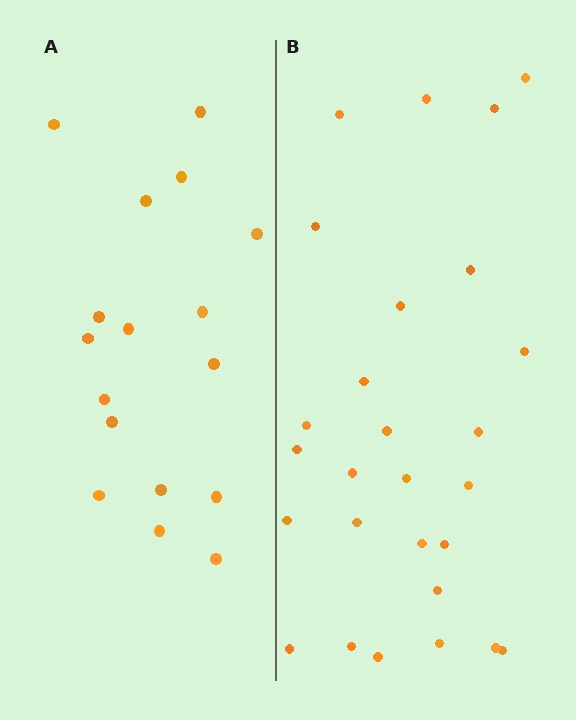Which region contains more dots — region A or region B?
Region B (the right region) has more dots.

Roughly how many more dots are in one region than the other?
Region B has roughly 10 or so more dots than region A.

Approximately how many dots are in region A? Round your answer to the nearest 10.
About 20 dots. (The exact count is 17, which rounds to 20.)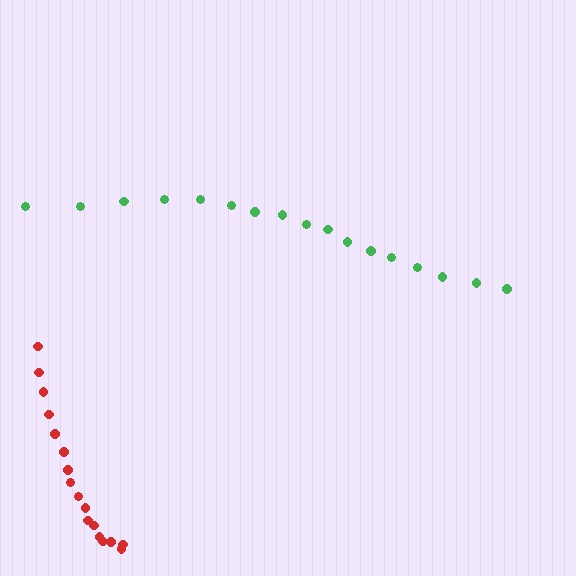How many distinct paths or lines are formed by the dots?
There are 2 distinct paths.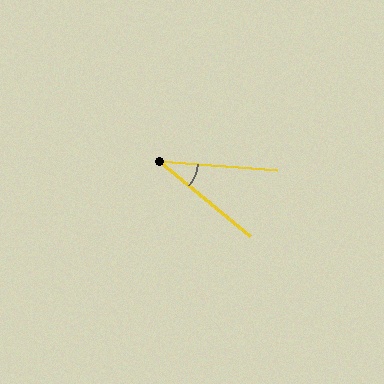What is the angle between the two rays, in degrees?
Approximately 35 degrees.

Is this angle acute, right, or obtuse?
It is acute.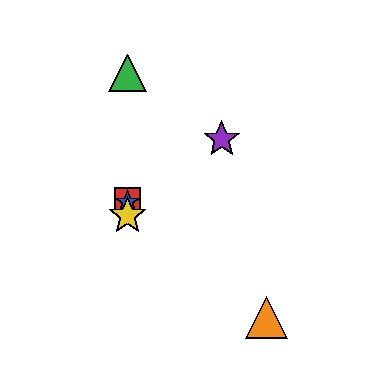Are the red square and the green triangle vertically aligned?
Yes, both are at x≈128.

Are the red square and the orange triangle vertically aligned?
No, the red square is at x≈128 and the orange triangle is at x≈266.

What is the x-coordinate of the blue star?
The blue star is at x≈128.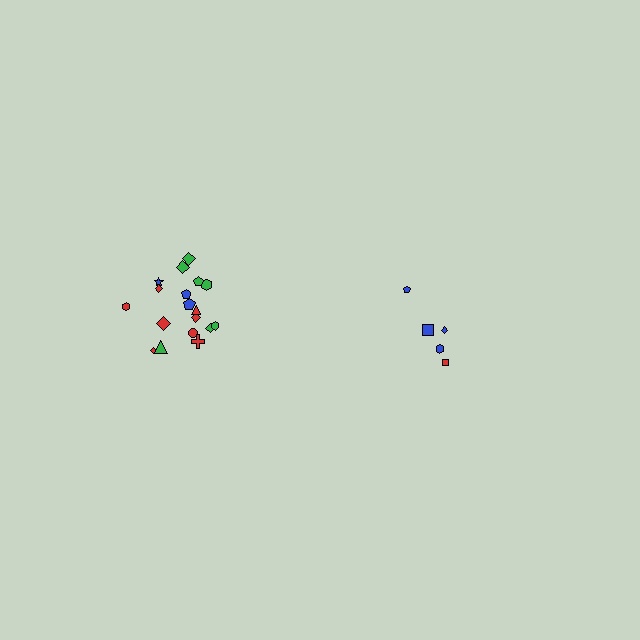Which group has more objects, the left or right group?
The left group.